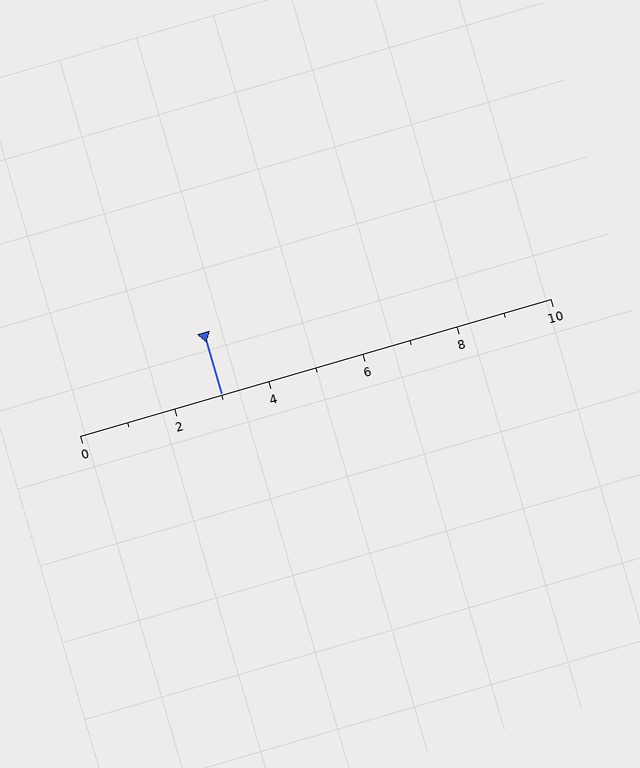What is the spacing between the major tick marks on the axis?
The major ticks are spaced 2 apart.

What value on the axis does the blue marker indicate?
The marker indicates approximately 3.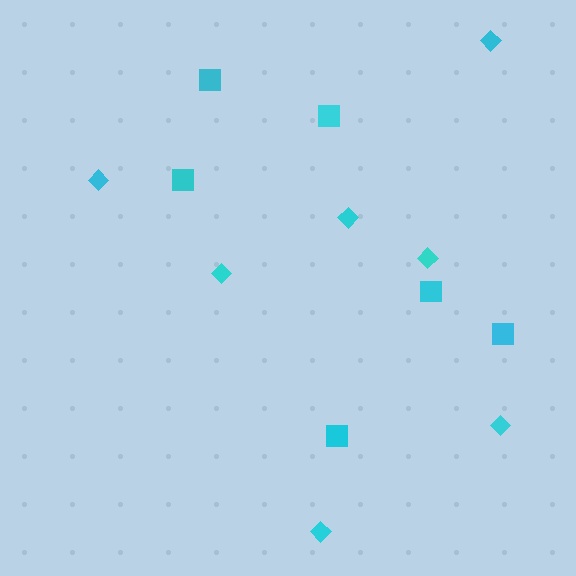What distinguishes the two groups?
There are 2 groups: one group of squares (6) and one group of diamonds (7).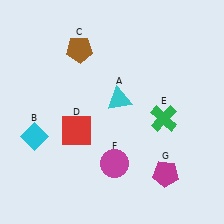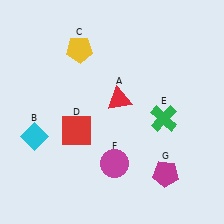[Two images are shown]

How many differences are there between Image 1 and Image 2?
There are 2 differences between the two images.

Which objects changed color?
A changed from cyan to red. C changed from brown to yellow.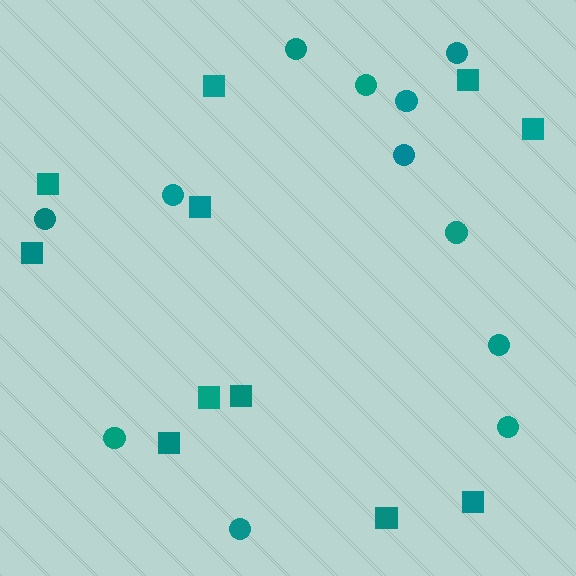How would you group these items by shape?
There are 2 groups: one group of squares (11) and one group of circles (12).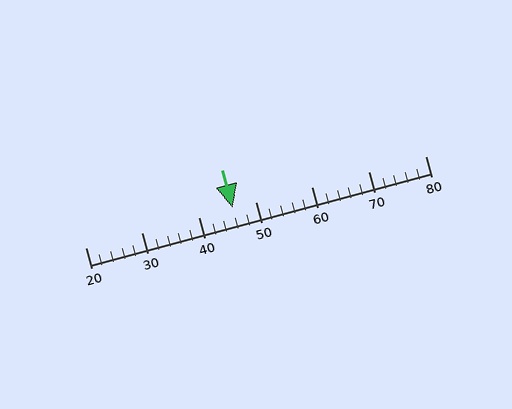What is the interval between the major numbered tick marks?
The major tick marks are spaced 10 units apart.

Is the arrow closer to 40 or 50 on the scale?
The arrow is closer to 50.